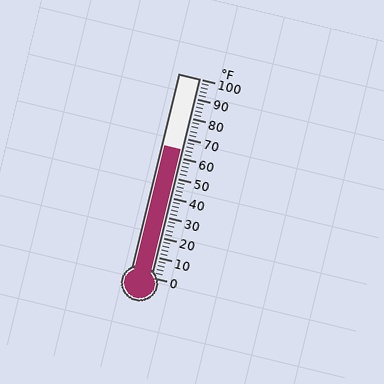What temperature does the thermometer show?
The thermometer shows approximately 64°F.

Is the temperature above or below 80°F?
The temperature is below 80°F.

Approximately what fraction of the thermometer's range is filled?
The thermometer is filled to approximately 65% of its range.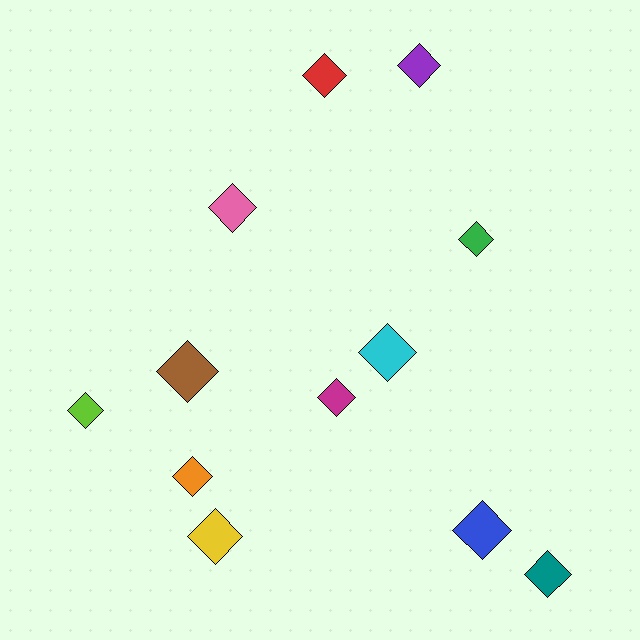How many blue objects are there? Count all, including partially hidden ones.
There is 1 blue object.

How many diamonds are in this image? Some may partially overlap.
There are 12 diamonds.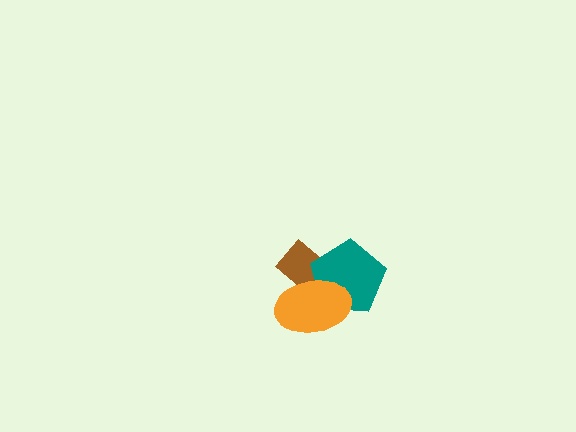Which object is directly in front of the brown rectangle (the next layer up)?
The teal pentagon is directly in front of the brown rectangle.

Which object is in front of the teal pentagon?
The orange ellipse is in front of the teal pentagon.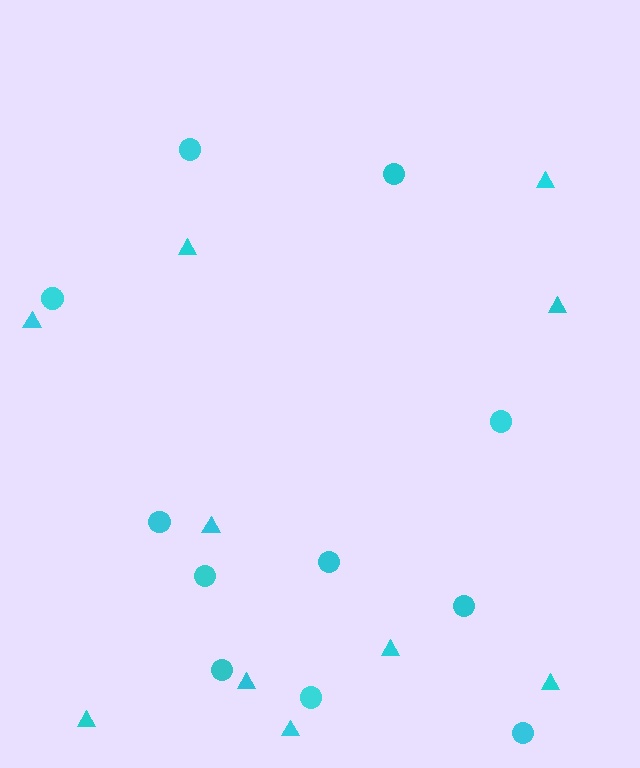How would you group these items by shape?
There are 2 groups: one group of circles (11) and one group of triangles (10).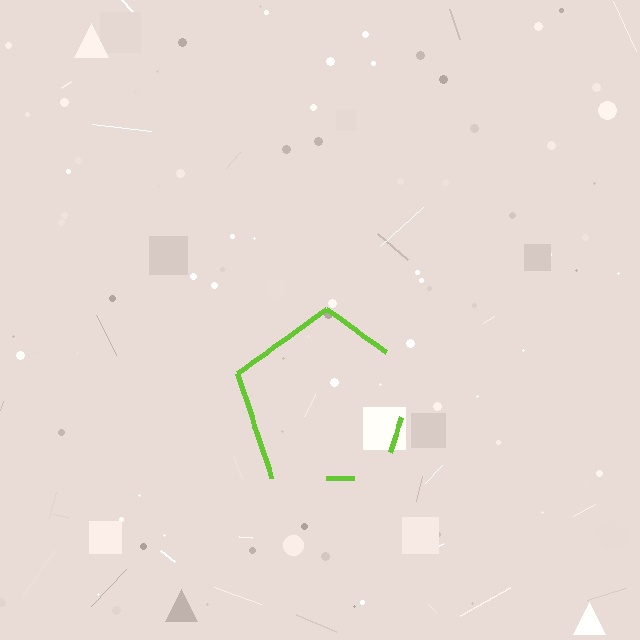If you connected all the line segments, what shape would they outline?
They would outline a pentagon.